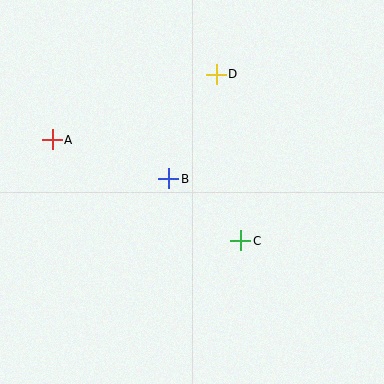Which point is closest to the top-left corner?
Point A is closest to the top-left corner.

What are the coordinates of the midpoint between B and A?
The midpoint between B and A is at (111, 159).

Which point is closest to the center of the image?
Point B at (169, 179) is closest to the center.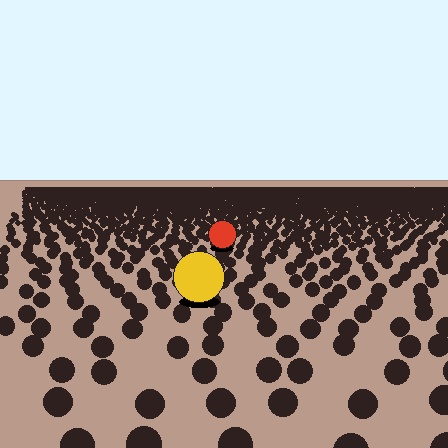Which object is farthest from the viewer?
The red circle is farthest from the viewer. It appears smaller and the ground texture around it is denser.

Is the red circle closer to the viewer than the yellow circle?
No. The yellow circle is closer — you can tell from the texture gradient: the ground texture is coarser near it.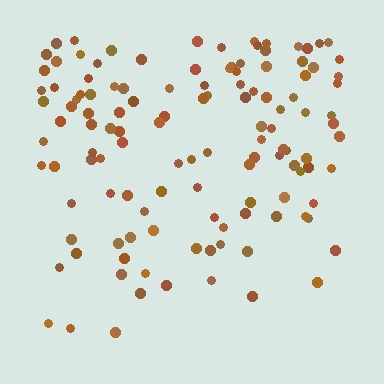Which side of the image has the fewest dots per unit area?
The bottom.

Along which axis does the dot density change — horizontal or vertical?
Vertical.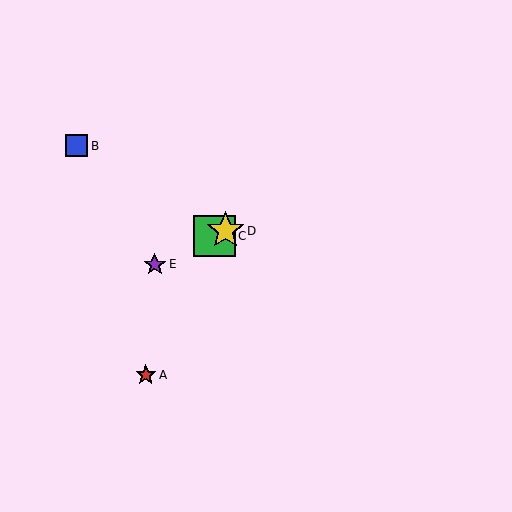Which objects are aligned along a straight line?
Objects C, D, E are aligned along a straight line.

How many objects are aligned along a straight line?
3 objects (C, D, E) are aligned along a straight line.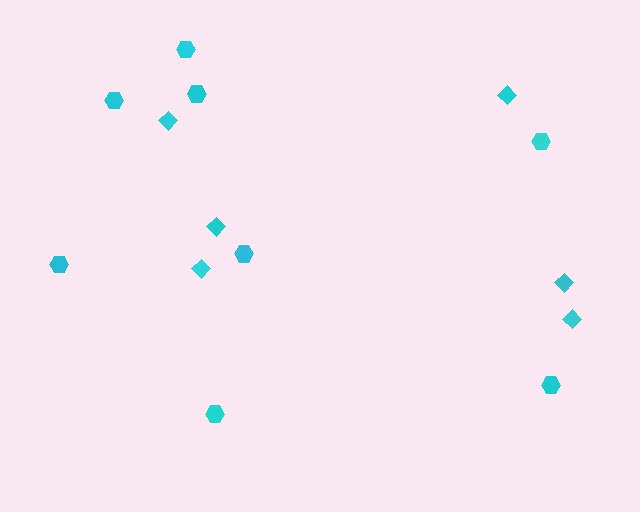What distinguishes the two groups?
There are 2 groups: one group of diamonds (6) and one group of hexagons (8).